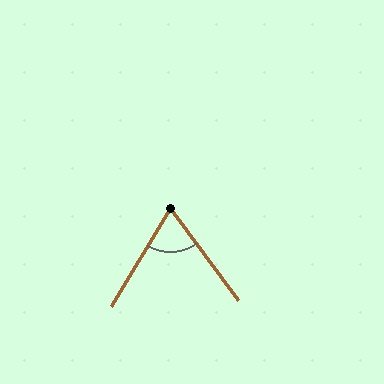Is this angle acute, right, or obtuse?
It is acute.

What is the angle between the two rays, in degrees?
Approximately 68 degrees.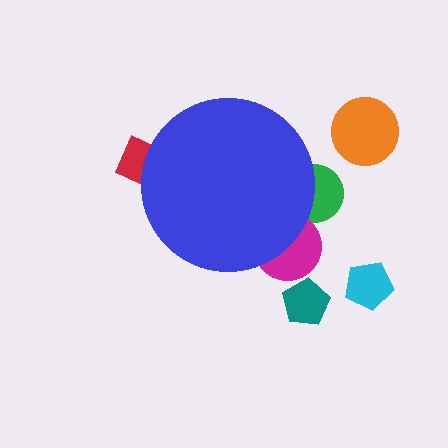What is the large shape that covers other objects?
A blue circle.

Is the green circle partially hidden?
Yes, the green circle is partially hidden behind the blue circle.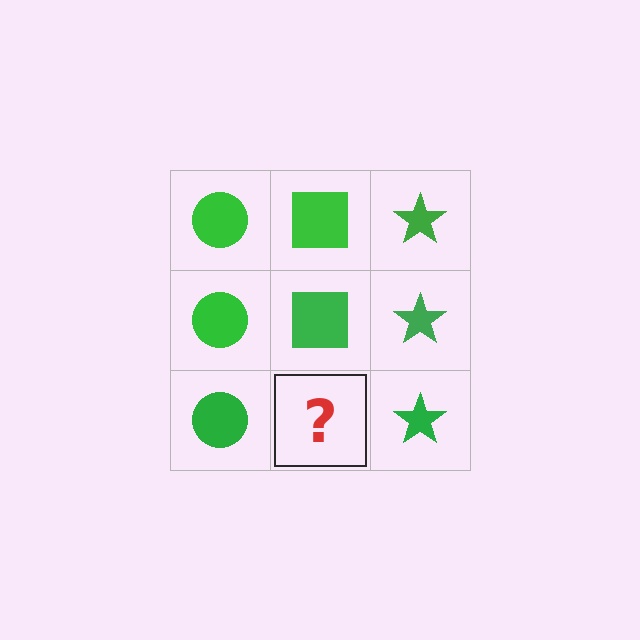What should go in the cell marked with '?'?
The missing cell should contain a green square.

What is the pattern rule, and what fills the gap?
The rule is that each column has a consistent shape. The gap should be filled with a green square.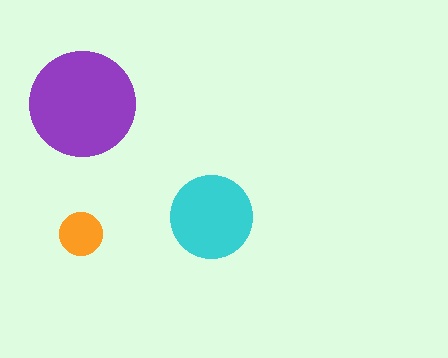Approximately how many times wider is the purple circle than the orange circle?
About 2.5 times wider.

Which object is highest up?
The purple circle is topmost.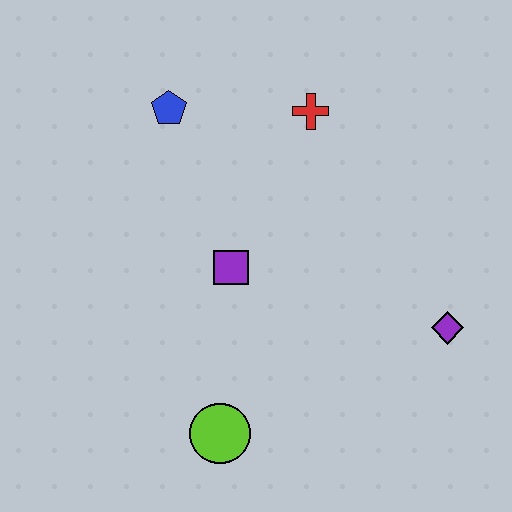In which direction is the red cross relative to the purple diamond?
The red cross is above the purple diamond.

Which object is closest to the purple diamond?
The purple square is closest to the purple diamond.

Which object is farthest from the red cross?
The lime circle is farthest from the red cross.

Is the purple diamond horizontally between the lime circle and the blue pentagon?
No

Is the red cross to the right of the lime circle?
Yes